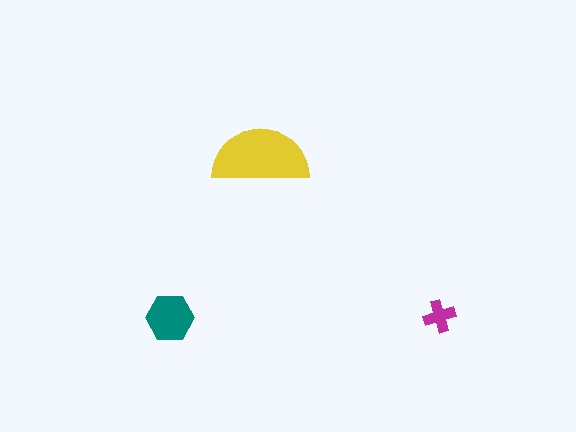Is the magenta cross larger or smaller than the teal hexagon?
Smaller.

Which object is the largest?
The yellow semicircle.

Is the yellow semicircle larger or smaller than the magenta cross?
Larger.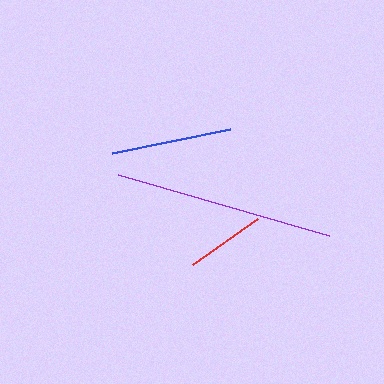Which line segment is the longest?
The purple line is the longest at approximately 219 pixels.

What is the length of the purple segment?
The purple segment is approximately 219 pixels long.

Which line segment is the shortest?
The red line is the shortest at approximately 80 pixels.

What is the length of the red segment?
The red segment is approximately 80 pixels long.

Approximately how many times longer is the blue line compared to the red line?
The blue line is approximately 1.5 times the length of the red line.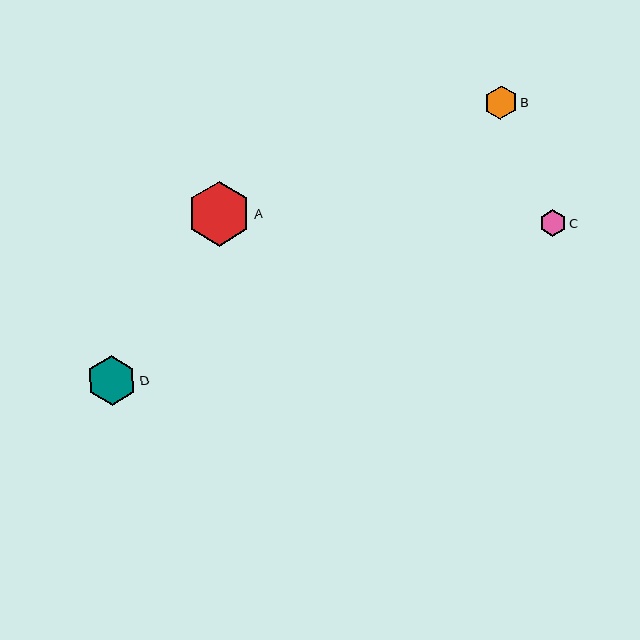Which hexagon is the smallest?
Hexagon C is the smallest with a size of approximately 27 pixels.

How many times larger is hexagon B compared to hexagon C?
Hexagon B is approximately 1.2 times the size of hexagon C.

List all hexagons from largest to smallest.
From largest to smallest: A, D, B, C.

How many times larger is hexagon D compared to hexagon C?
Hexagon D is approximately 1.9 times the size of hexagon C.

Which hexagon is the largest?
Hexagon A is the largest with a size of approximately 64 pixels.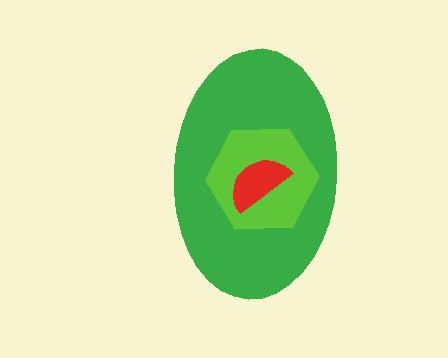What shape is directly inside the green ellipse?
The lime hexagon.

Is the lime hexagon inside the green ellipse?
Yes.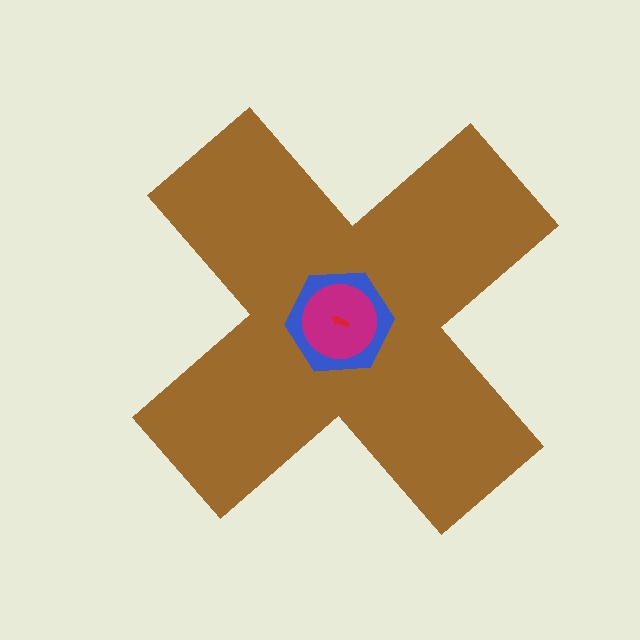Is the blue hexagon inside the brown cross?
Yes.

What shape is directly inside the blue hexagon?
The magenta circle.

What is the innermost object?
The red arrow.